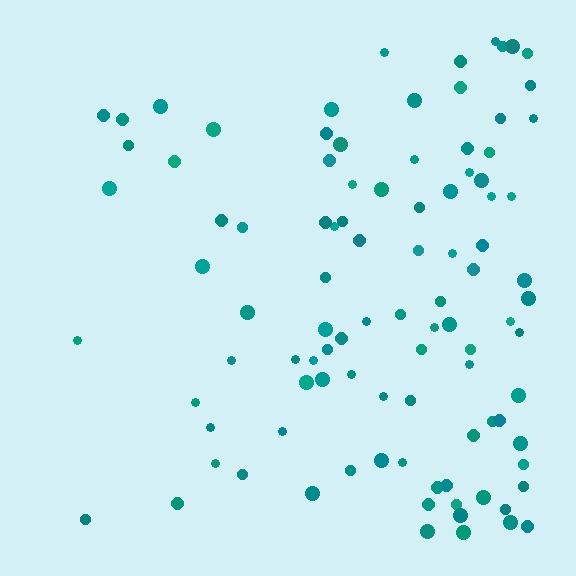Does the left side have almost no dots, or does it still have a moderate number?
Still a moderate number, just noticeably fewer than the right.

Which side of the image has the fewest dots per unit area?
The left.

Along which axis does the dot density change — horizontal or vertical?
Horizontal.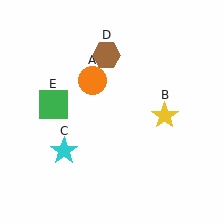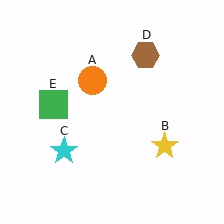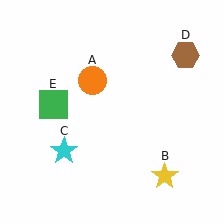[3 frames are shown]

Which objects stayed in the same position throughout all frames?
Orange circle (object A) and cyan star (object C) and green square (object E) remained stationary.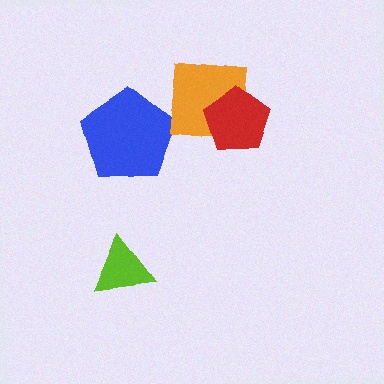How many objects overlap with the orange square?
1 object overlaps with the orange square.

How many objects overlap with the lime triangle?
0 objects overlap with the lime triangle.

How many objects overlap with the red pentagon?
1 object overlaps with the red pentagon.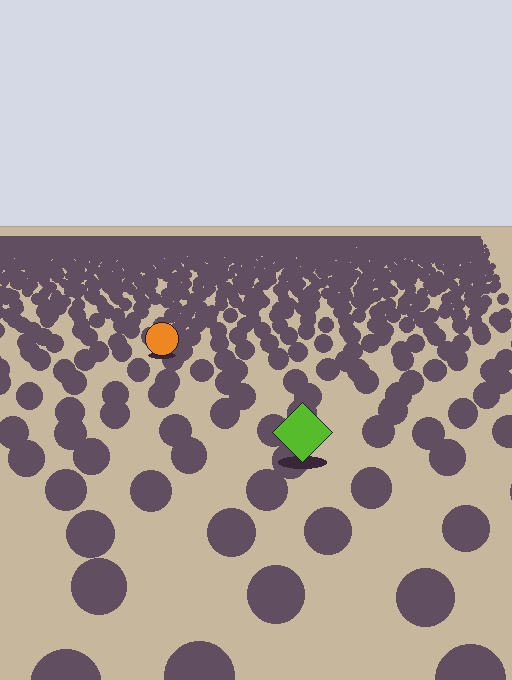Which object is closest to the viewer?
The lime diamond is closest. The texture marks near it are larger and more spread out.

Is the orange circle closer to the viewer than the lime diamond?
No. The lime diamond is closer — you can tell from the texture gradient: the ground texture is coarser near it.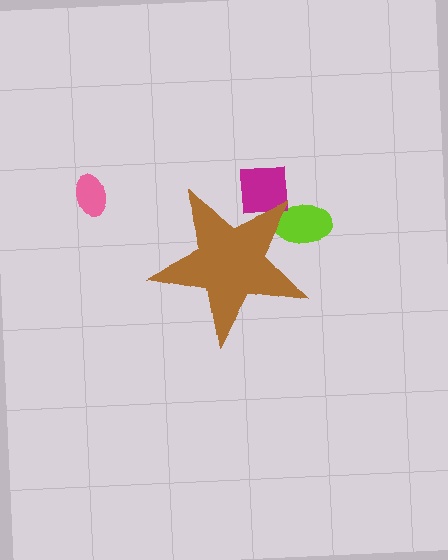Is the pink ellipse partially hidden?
No, the pink ellipse is fully visible.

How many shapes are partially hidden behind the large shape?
2 shapes are partially hidden.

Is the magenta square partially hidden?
Yes, the magenta square is partially hidden behind the brown star.